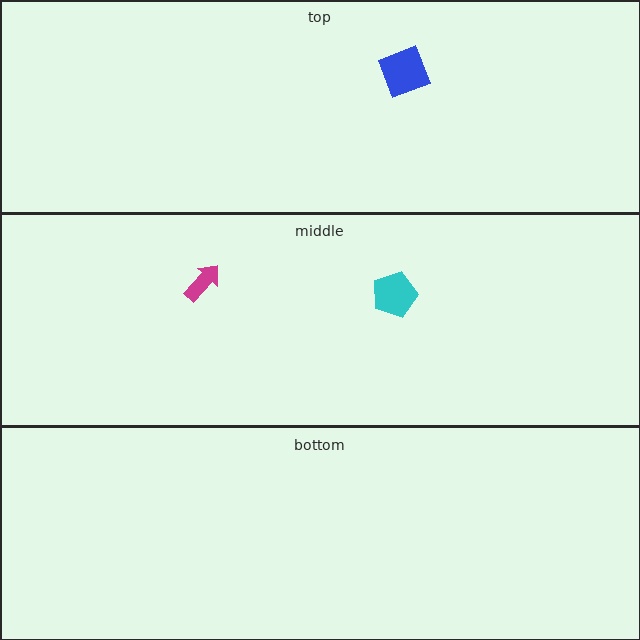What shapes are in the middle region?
The cyan pentagon, the magenta arrow.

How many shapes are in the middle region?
2.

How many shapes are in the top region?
1.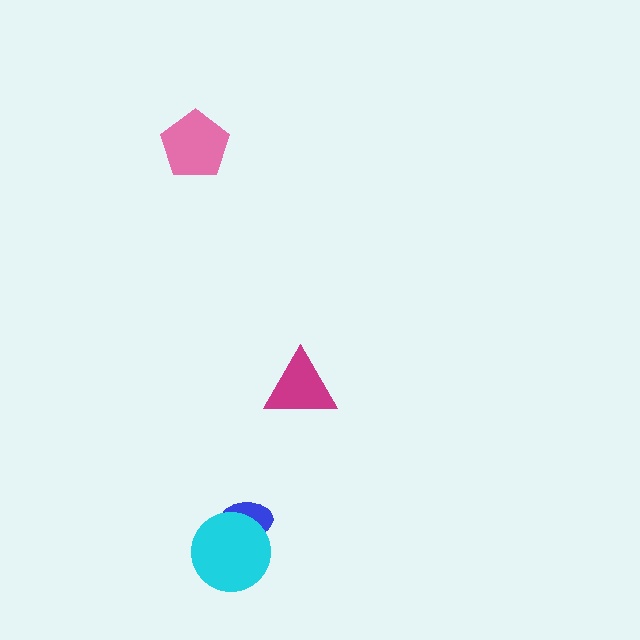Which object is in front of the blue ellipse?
The cyan circle is in front of the blue ellipse.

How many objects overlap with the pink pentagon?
0 objects overlap with the pink pentagon.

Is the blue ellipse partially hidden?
Yes, it is partially covered by another shape.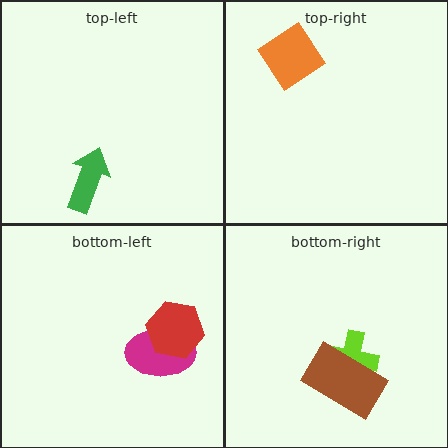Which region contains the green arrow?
The top-left region.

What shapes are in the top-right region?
The orange diamond.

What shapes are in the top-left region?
The green arrow.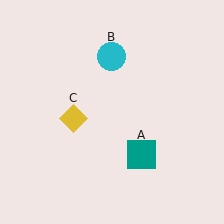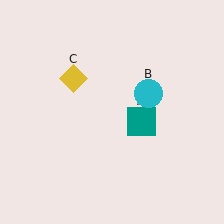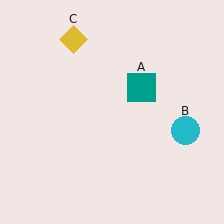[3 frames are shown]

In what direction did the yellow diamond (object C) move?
The yellow diamond (object C) moved up.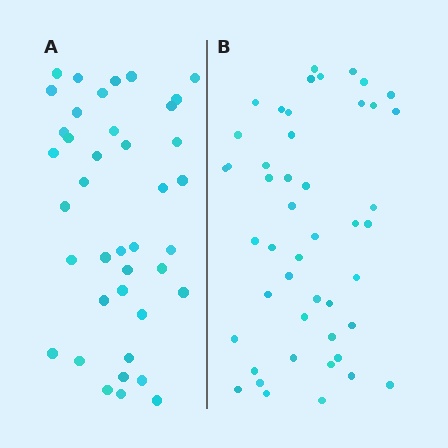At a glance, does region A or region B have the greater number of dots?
Region B (the right region) has more dots.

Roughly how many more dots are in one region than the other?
Region B has roughly 8 or so more dots than region A.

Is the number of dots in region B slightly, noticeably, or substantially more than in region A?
Region B has only slightly more — the two regions are fairly close. The ratio is roughly 1.2 to 1.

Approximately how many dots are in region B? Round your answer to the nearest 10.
About 50 dots. (The exact count is 47, which rounds to 50.)